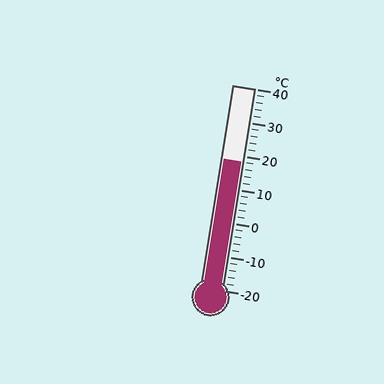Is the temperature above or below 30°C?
The temperature is below 30°C.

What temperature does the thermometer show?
The thermometer shows approximately 18°C.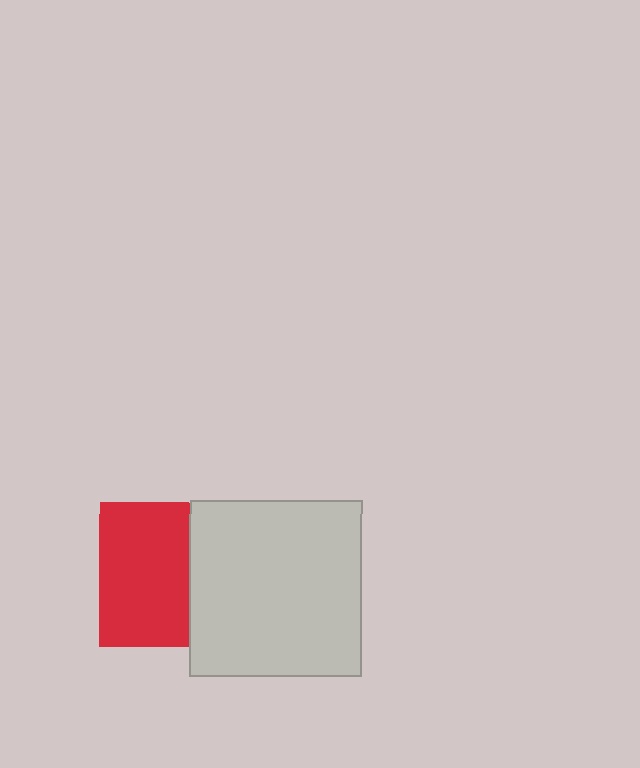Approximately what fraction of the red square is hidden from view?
Roughly 38% of the red square is hidden behind the light gray rectangle.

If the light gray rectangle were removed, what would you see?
You would see the complete red square.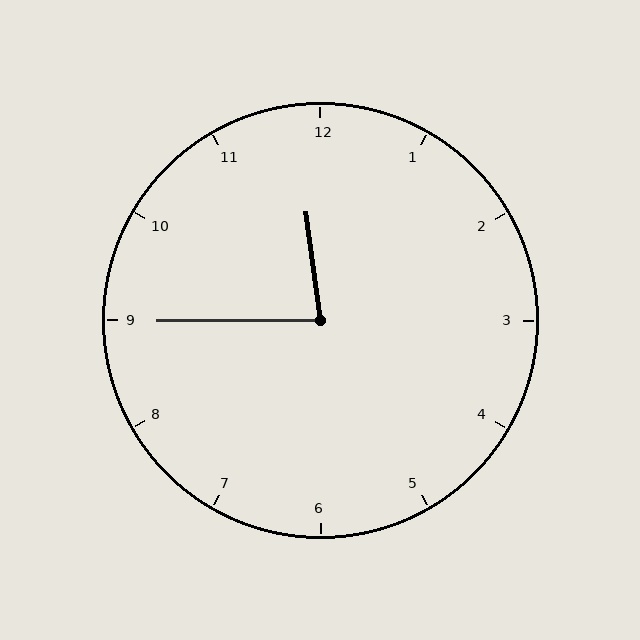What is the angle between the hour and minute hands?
Approximately 82 degrees.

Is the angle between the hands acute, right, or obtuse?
It is acute.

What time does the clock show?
11:45.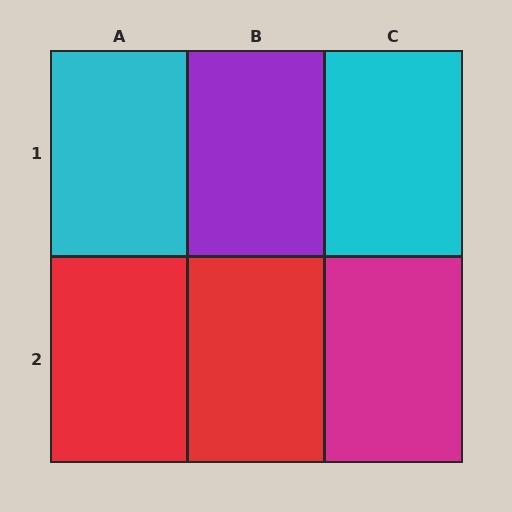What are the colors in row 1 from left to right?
Cyan, purple, cyan.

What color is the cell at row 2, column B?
Red.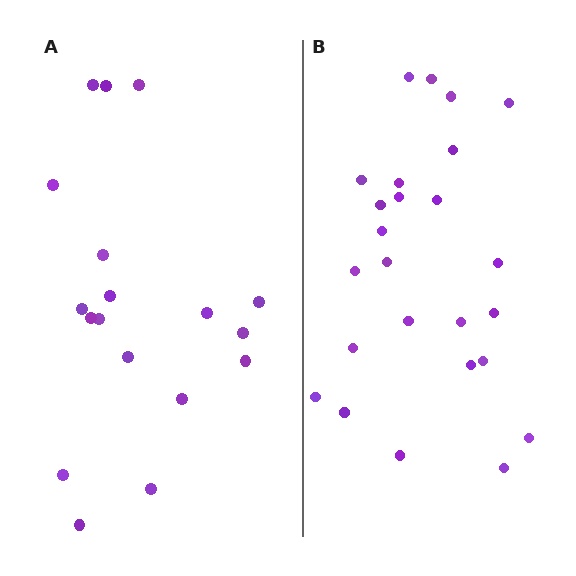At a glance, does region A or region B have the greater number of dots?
Region B (the right region) has more dots.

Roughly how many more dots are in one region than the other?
Region B has roughly 8 or so more dots than region A.